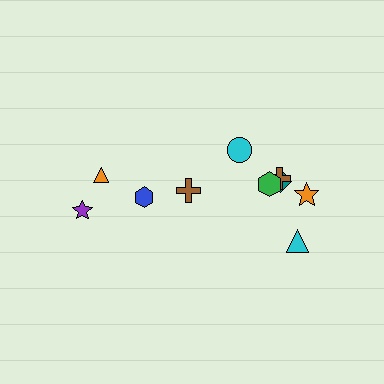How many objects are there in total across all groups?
There are 10 objects.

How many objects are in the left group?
There are 4 objects.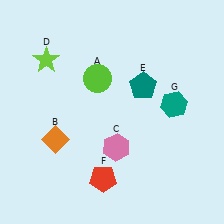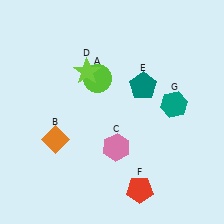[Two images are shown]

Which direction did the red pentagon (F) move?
The red pentagon (F) moved right.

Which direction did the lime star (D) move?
The lime star (D) moved right.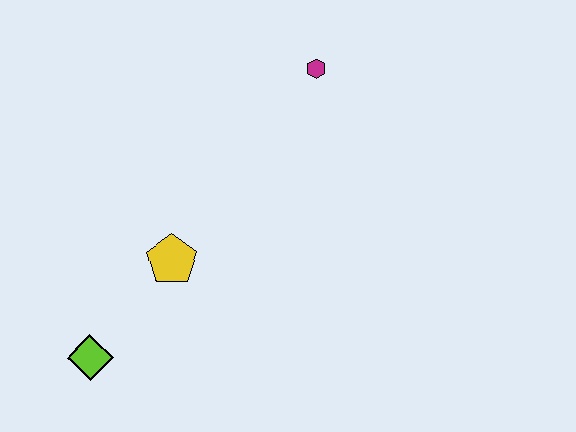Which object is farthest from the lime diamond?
The magenta hexagon is farthest from the lime diamond.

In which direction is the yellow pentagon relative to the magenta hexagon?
The yellow pentagon is below the magenta hexagon.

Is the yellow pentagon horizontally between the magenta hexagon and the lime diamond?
Yes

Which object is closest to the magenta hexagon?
The yellow pentagon is closest to the magenta hexagon.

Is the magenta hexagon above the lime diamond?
Yes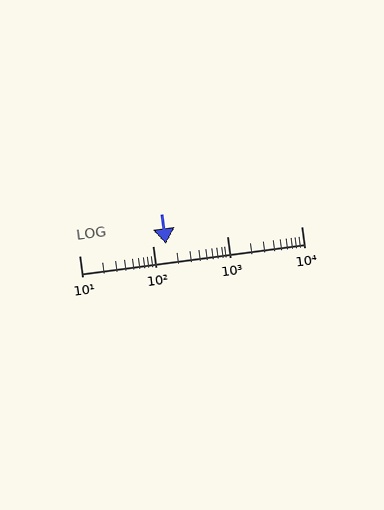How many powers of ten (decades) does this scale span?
The scale spans 3 decades, from 10 to 10000.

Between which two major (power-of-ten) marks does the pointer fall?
The pointer is between 100 and 1000.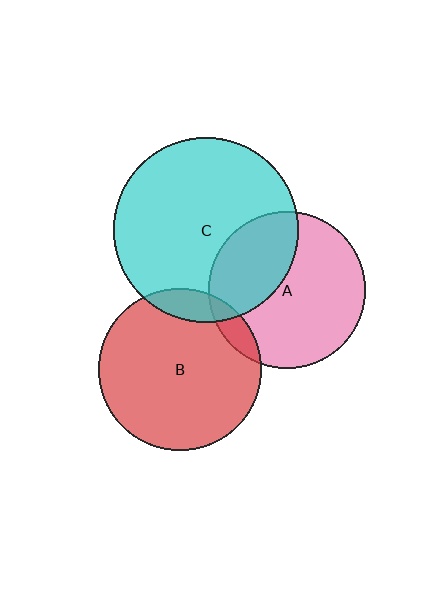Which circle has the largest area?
Circle C (cyan).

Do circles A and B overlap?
Yes.